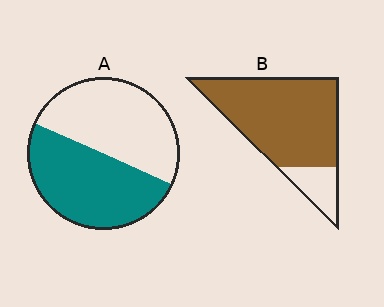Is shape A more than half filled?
Roughly half.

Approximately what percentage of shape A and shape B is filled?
A is approximately 50% and B is approximately 85%.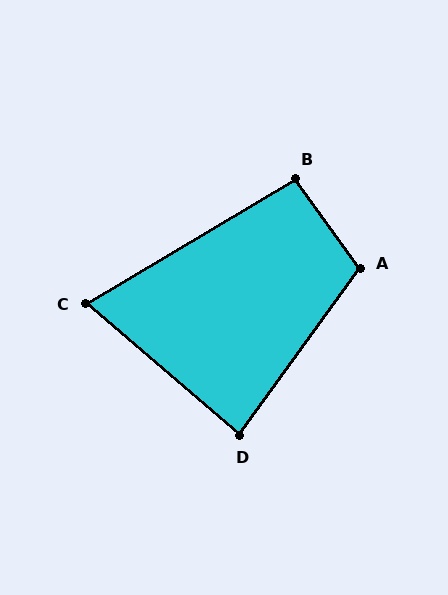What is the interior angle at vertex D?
Approximately 85 degrees (approximately right).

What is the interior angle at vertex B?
Approximately 95 degrees (approximately right).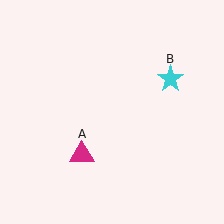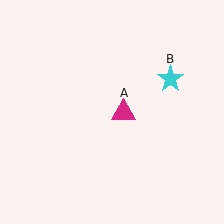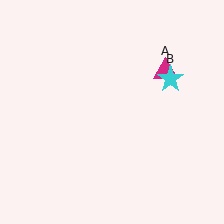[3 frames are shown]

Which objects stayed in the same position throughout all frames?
Cyan star (object B) remained stationary.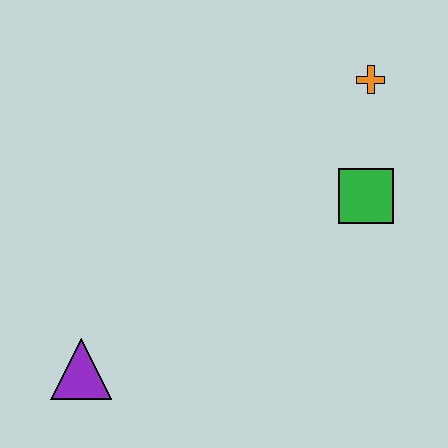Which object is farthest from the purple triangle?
The orange cross is farthest from the purple triangle.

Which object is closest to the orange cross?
The green square is closest to the orange cross.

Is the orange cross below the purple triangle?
No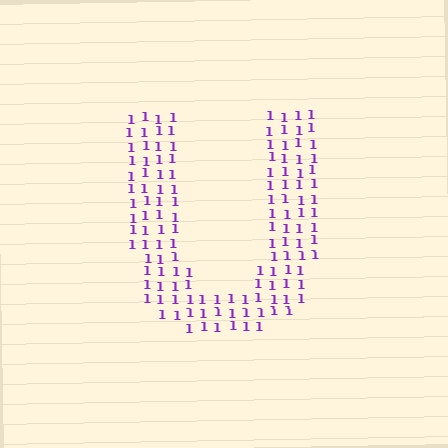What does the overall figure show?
The overall figure shows the letter U.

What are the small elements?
The small elements are digit 1's.